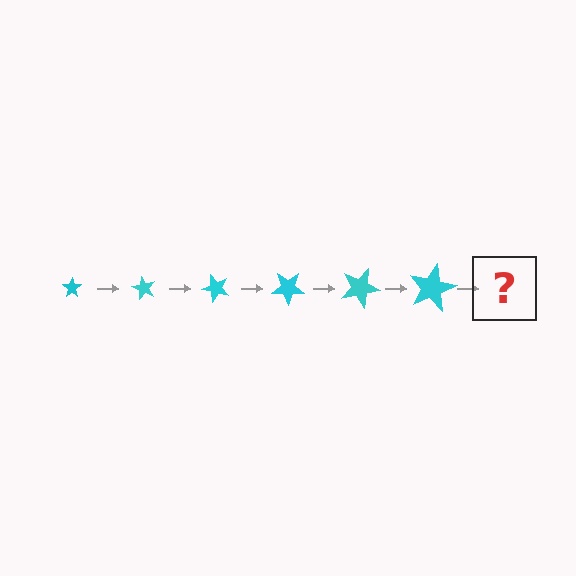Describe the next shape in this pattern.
It should be a star, larger than the previous one and rotated 360 degrees from the start.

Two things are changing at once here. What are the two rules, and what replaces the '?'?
The two rules are that the star grows larger each step and it rotates 60 degrees each step. The '?' should be a star, larger than the previous one and rotated 360 degrees from the start.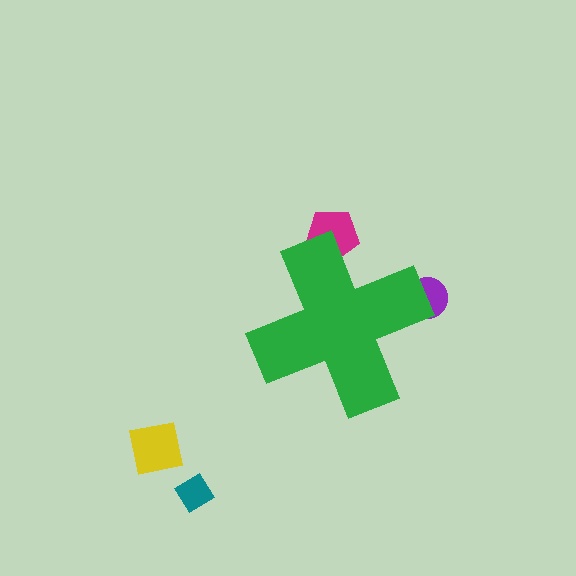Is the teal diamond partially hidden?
No, the teal diamond is fully visible.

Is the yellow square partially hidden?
No, the yellow square is fully visible.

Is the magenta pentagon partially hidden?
Yes, the magenta pentagon is partially hidden behind the green cross.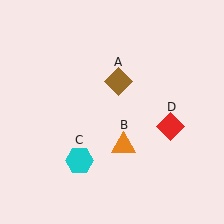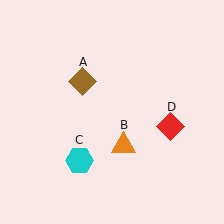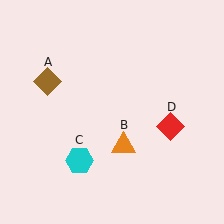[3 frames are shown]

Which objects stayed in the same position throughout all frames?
Orange triangle (object B) and cyan hexagon (object C) and red diamond (object D) remained stationary.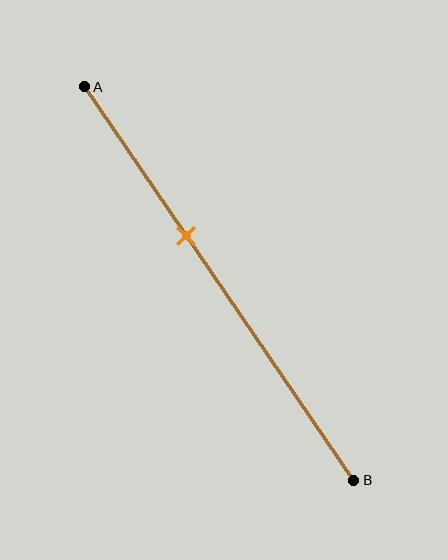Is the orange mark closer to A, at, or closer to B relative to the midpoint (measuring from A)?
The orange mark is closer to point A than the midpoint of segment AB.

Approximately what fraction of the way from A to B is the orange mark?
The orange mark is approximately 40% of the way from A to B.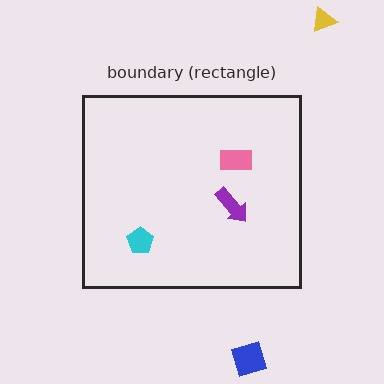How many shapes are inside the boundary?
3 inside, 2 outside.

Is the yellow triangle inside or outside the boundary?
Outside.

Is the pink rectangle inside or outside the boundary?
Inside.